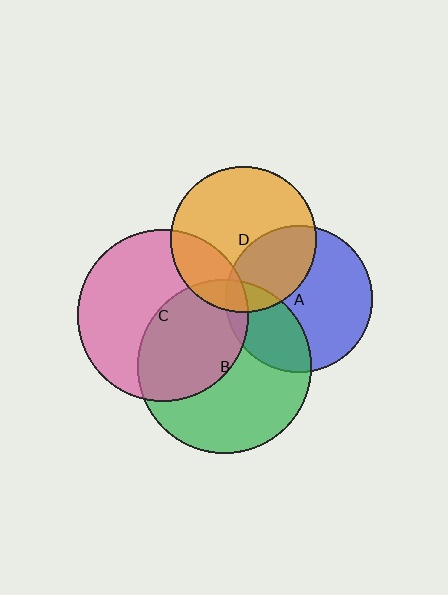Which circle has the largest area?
Circle B (green).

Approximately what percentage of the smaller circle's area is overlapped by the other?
Approximately 5%.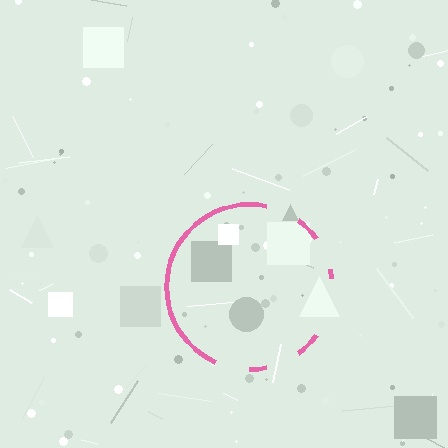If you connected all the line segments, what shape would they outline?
They would outline a circle.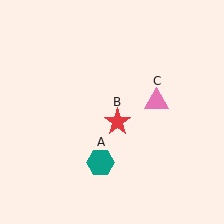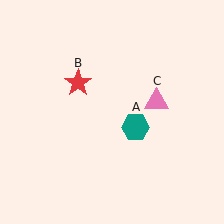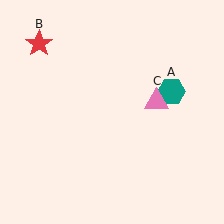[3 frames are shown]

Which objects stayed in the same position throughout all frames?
Pink triangle (object C) remained stationary.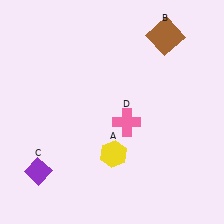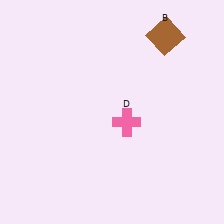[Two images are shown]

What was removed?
The yellow hexagon (A), the purple diamond (C) were removed in Image 2.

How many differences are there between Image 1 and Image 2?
There are 2 differences between the two images.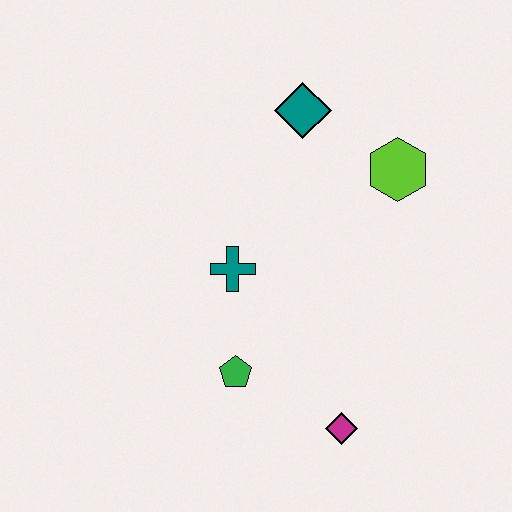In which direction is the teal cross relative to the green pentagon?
The teal cross is above the green pentagon.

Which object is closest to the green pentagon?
The teal cross is closest to the green pentagon.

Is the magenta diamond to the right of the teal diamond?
Yes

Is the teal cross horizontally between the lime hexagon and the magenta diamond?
No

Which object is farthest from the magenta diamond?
The teal diamond is farthest from the magenta diamond.